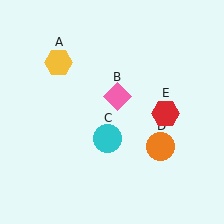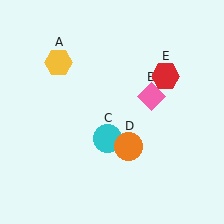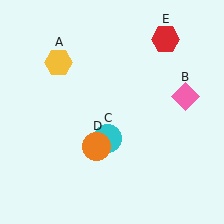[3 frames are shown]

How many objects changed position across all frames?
3 objects changed position: pink diamond (object B), orange circle (object D), red hexagon (object E).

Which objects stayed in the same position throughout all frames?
Yellow hexagon (object A) and cyan circle (object C) remained stationary.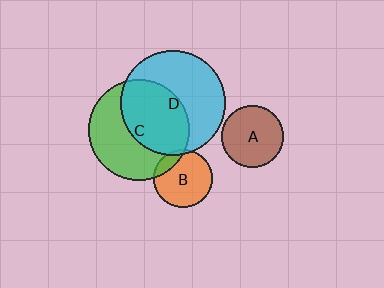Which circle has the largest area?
Circle D (cyan).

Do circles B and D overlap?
Yes.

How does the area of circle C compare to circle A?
Approximately 2.6 times.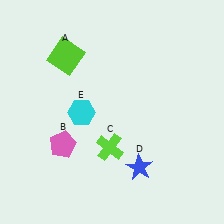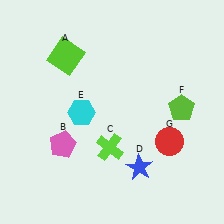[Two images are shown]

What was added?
A lime pentagon (F), a red circle (G) were added in Image 2.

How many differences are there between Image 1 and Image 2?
There are 2 differences between the two images.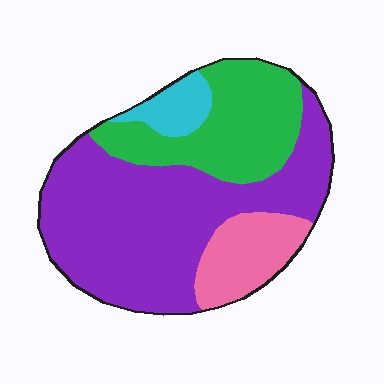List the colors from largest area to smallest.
From largest to smallest: purple, green, pink, cyan.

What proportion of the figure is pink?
Pink covers 13% of the figure.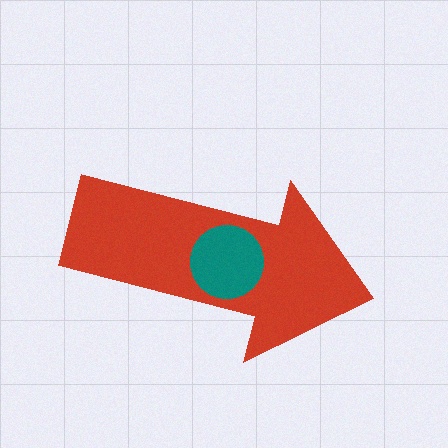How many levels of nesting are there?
2.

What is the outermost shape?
The red arrow.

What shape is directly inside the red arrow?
The teal circle.